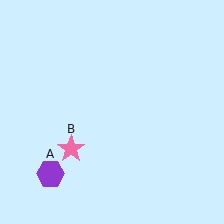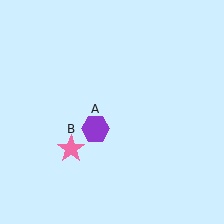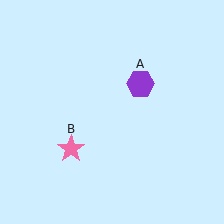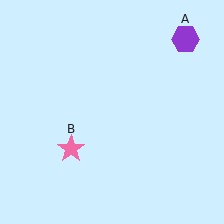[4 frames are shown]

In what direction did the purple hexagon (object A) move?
The purple hexagon (object A) moved up and to the right.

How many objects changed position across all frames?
1 object changed position: purple hexagon (object A).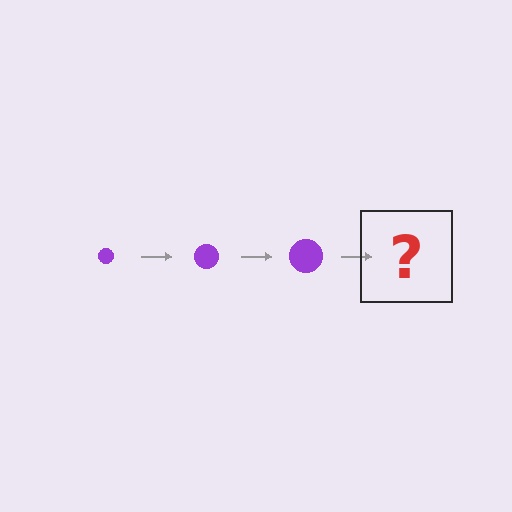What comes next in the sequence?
The next element should be a purple circle, larger than the previous one.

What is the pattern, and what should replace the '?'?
The pattern is that the circle gets progressively larger each step. The '?' should be a purple circle, larger than the previous one.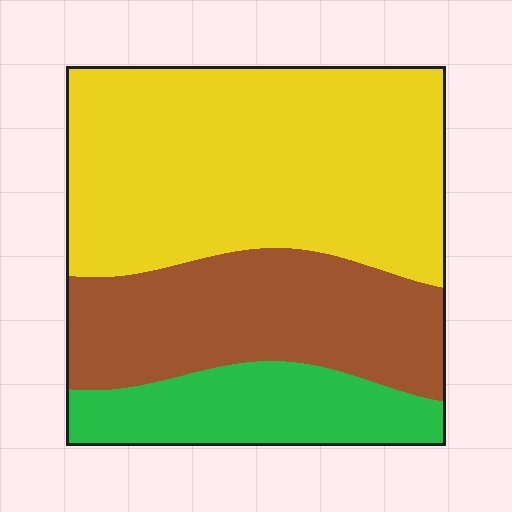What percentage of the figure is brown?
Brown covers 30% of the figure.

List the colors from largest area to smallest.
From largest to smallest: yellow, brown, green.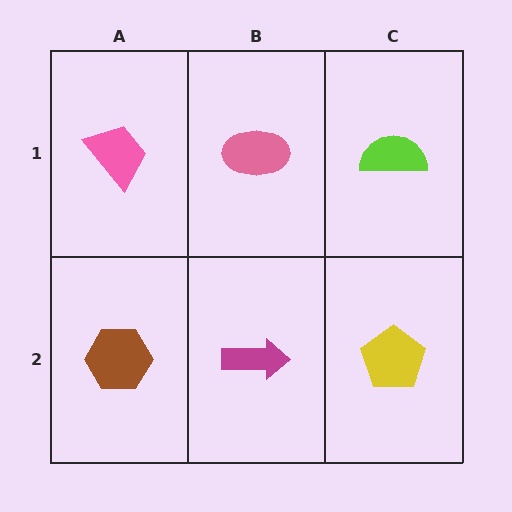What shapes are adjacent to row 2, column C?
A lime semicircle (row 1, column C), a magenta arrow (row 2, column B).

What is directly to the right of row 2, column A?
A magenta arrow.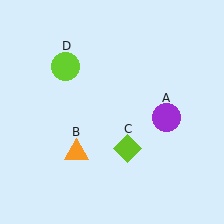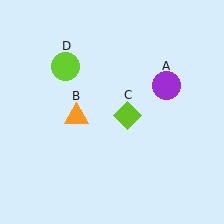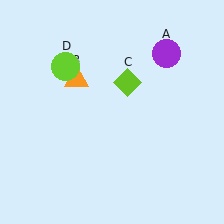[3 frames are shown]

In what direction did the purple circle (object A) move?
The purple circle (object A) moved up.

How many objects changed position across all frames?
3 objects changed position: purple circle (object A), orange triangle (object B), lime diamond (object C).